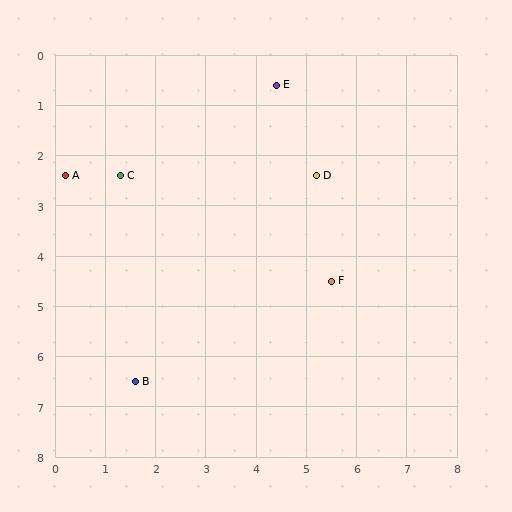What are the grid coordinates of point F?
Point F is at approximately (5.5, 4.5).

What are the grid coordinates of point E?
Point E is at approximately (4.4, 0.6).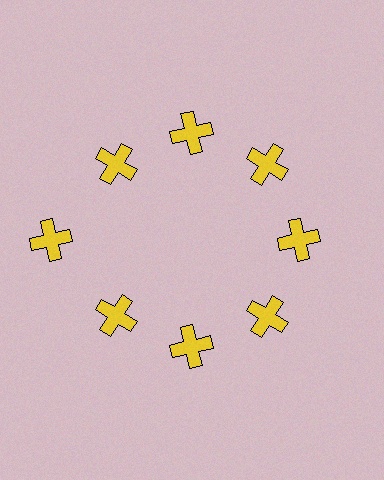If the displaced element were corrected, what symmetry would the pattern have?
It would have 8-fold rotational symmetry — the pattern would map onto itself every 45 degrees.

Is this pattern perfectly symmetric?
No. The 8 yellow crosses are arranged in a ring, but one element near the 9 o'clock position is pushed outward from the center, breaking the 8-fold rotational symmetry.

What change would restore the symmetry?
The symmetry would be restored by moving it inward, back onto the ring so that all 8 crosses sit at equal angles and equal distance from the center.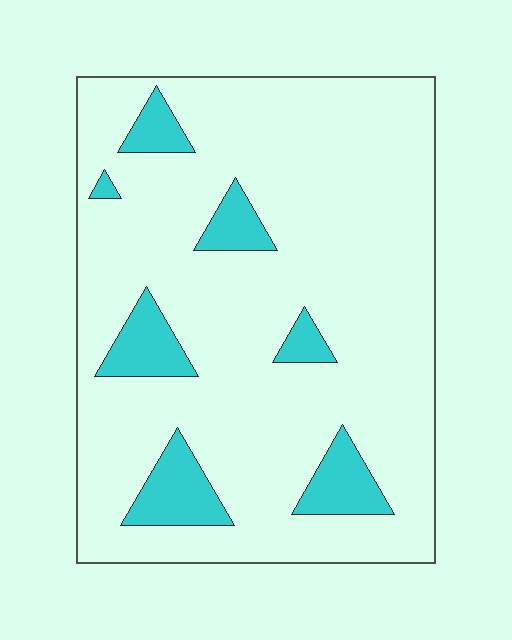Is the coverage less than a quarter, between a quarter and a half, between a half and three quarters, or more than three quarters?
Less than a quarter.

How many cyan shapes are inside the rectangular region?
7.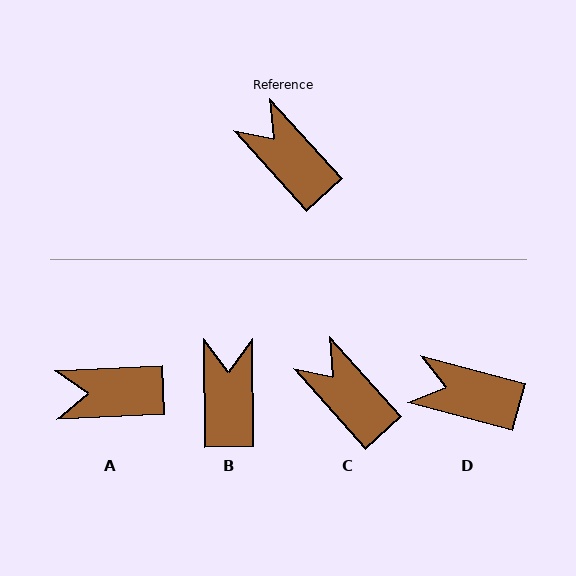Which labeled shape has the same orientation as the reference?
C.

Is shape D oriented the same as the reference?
No, it is off by about 33 degrees.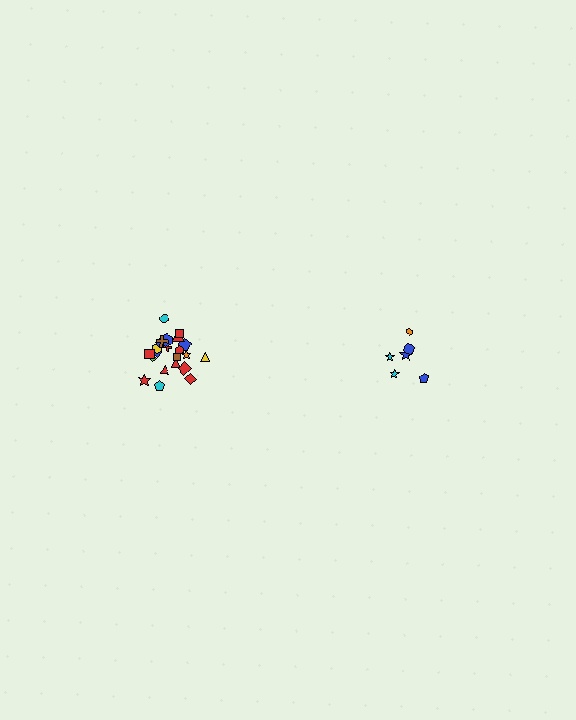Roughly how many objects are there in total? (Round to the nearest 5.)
Roughly 30 objects in total.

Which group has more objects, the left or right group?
The left group.